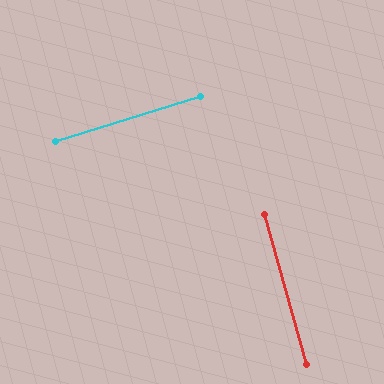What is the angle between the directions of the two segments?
Approximately 88 degrees.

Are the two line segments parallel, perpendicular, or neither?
Perpendicular — they meet at approximately 88°.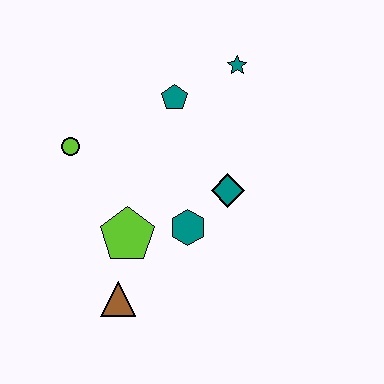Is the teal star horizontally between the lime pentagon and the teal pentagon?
No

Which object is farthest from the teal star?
The brown triangle is farthest from the teal star.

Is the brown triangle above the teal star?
No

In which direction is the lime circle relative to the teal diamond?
The lime circle is to the left of the teal diamond.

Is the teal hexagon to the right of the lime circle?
Yes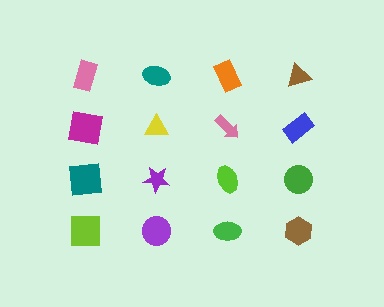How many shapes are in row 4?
4 shapes.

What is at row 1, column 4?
A brown triangle.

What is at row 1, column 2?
A teal ellipse.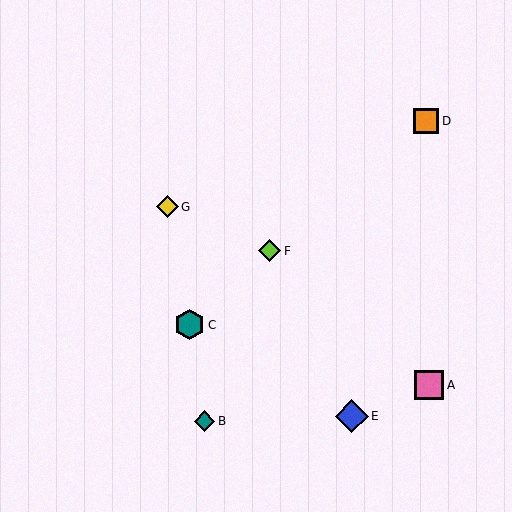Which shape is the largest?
The blue diamond (labeled E) is the largest.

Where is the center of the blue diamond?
The center of the blue diamond is at (352, 416).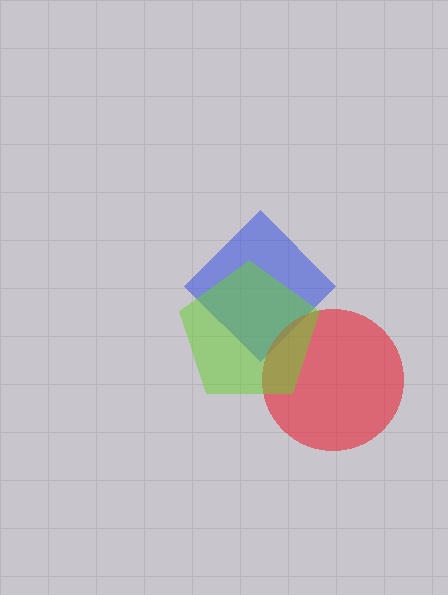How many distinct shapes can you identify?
There are 3 distinct shapes: a blue diamond, a red circle, a lime pentagon.